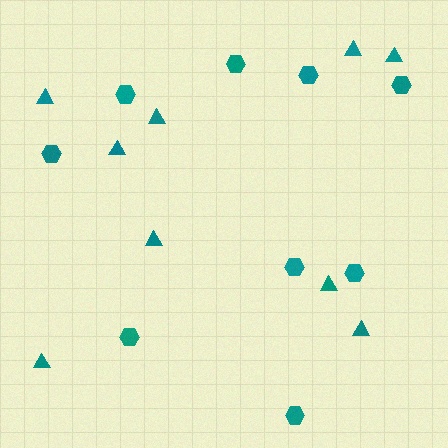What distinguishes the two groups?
There are 2 groups: one group of hexagons (9) and one group of triangles (9).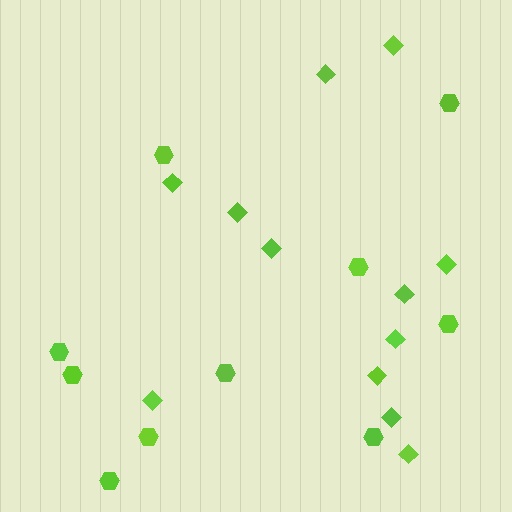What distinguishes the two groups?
There are 2 groups: one group of diamonds (12) and one group of hexagons (10).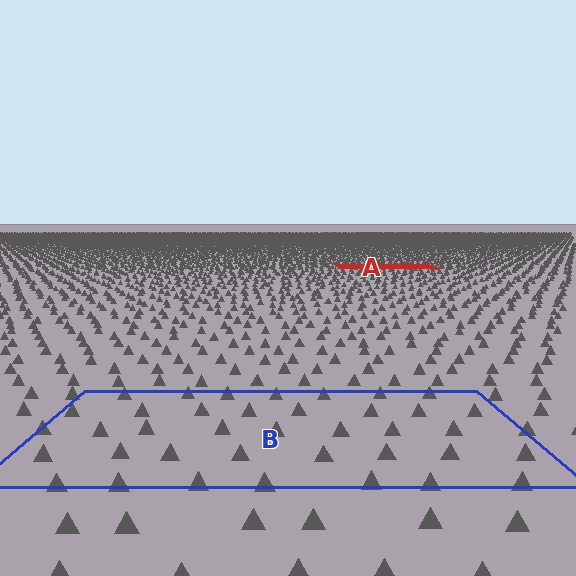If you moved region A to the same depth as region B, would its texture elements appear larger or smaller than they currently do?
They would appear larger. At a closer depth, the same texture elements are projected at a bigger on-screen size.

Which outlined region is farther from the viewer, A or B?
Region A is farther from the viewer — the texture elements inside it appear smaller and more densely packed.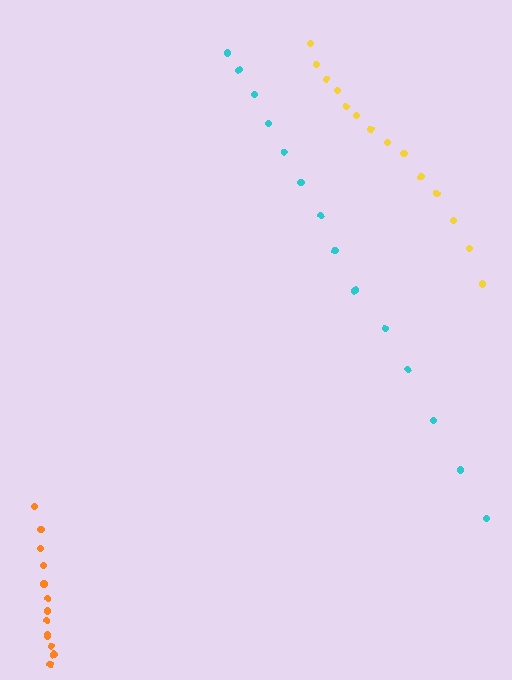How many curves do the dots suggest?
There are 3 distinct paths.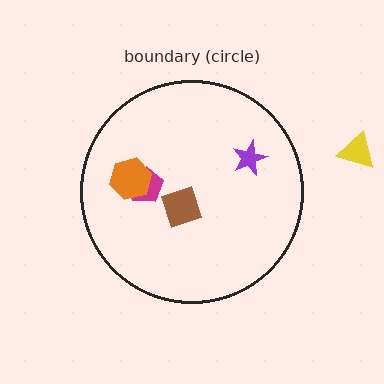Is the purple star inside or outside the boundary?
Inside.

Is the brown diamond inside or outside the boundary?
Inside.